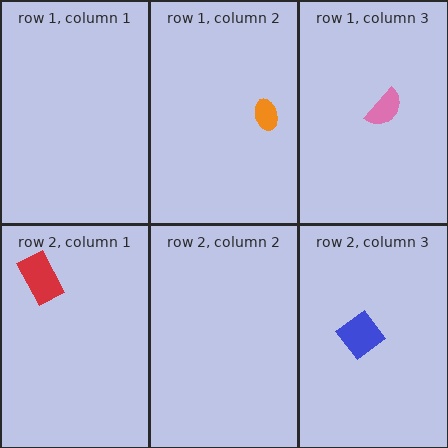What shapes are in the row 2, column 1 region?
The red rectangle.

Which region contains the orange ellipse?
The row 1, column 2 region.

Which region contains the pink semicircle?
The row 1, column 3 region.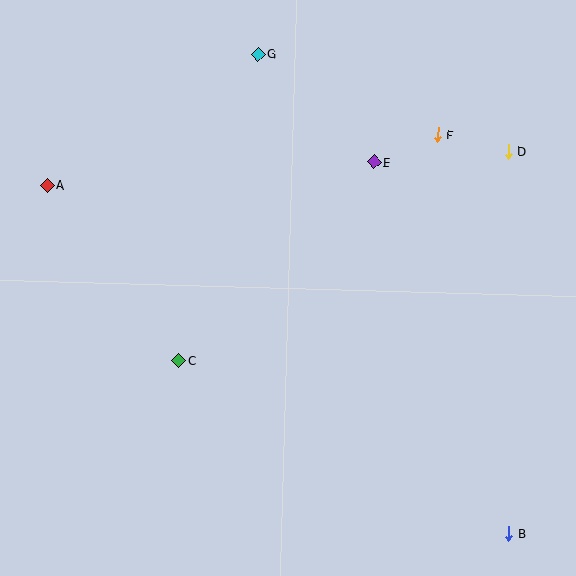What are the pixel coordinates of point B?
Point B is at (509, 533).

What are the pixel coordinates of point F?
Point F is at (438, 135).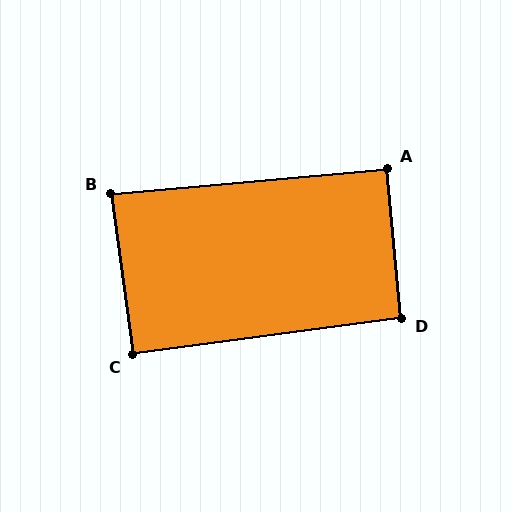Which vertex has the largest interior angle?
D, at approximately 93 degrees.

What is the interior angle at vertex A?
Approximately 90 degrees (approximately right).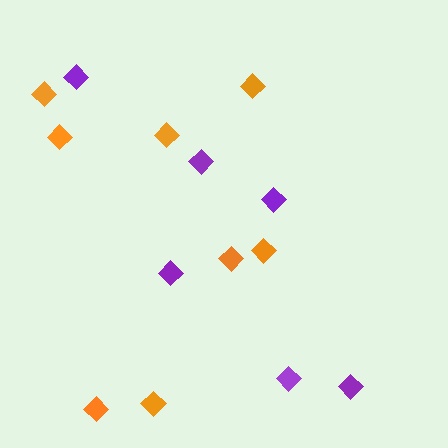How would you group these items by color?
There are 2 groups: one group of orange diamonds (8) and one group of purple diamonds (6).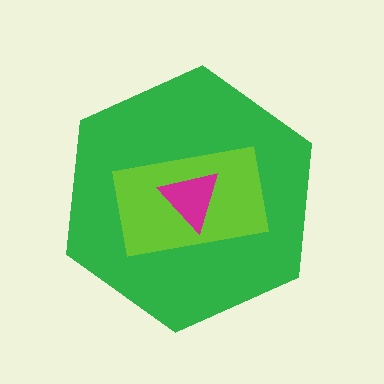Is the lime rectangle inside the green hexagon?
Yes.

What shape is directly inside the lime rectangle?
The magenta triangle.